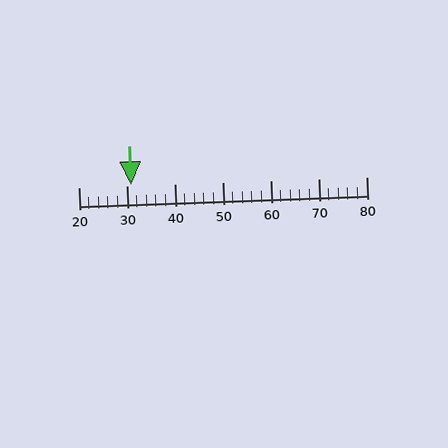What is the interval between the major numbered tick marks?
The major tick marks are spaced 10 units apart.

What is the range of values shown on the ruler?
The ruler shows values from 20 to 80.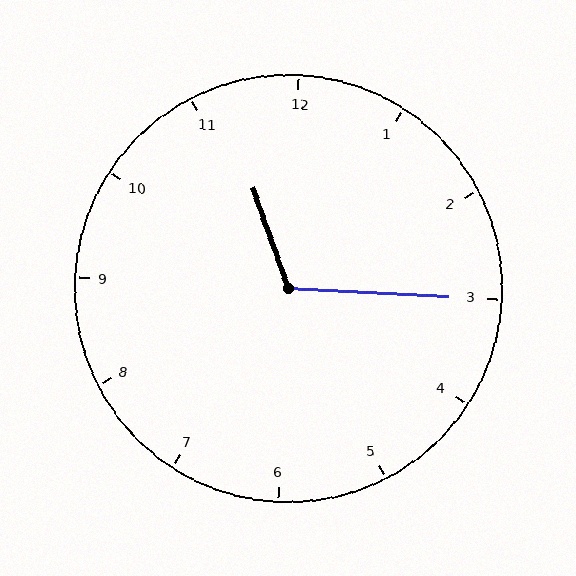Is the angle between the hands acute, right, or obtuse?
It is obtuse.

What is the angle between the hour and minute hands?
Approximately 112 degrees.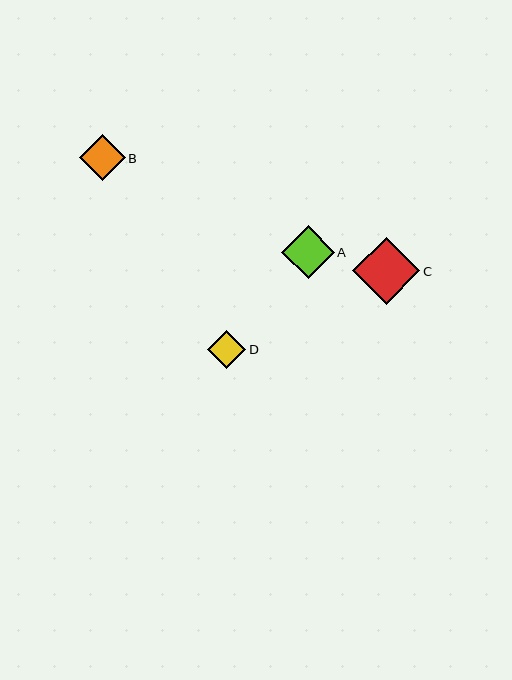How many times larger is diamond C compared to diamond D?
Diamond C is approximately 1.8 times the size of diamond D.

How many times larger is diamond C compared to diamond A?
Diamond C is approximately 1.3 times the size of diamond A.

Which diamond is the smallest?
Diamond D is the smallest with a size of approximately 38 pixels.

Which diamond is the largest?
Diamond C is the largest with a size of approximately 67 pixels.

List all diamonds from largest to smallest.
From largest to smallest: C, A, B, D.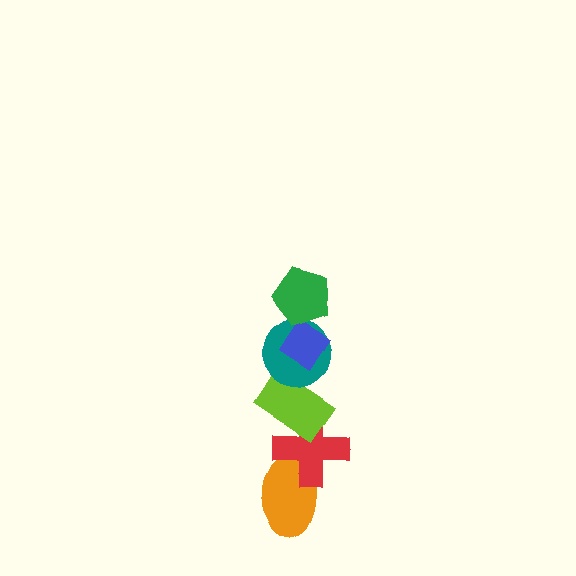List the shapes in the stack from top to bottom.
From top to bottom: the green pentagon, the blue diamond, the teal circle, the lime rectangle, the red cross, the orange ellipse.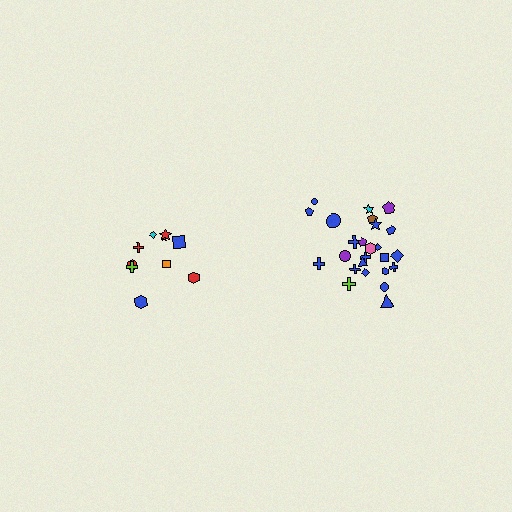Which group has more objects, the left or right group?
The right group.